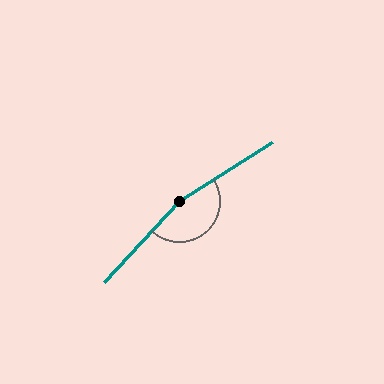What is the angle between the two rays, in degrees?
Approximately 165 degrees.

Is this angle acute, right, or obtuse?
It is obtuse.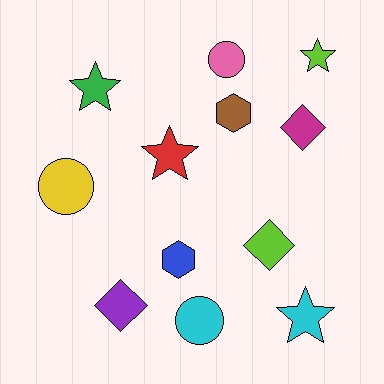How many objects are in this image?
There are 12 objects.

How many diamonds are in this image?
There are 3 diamonds.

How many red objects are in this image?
There is 1 red object.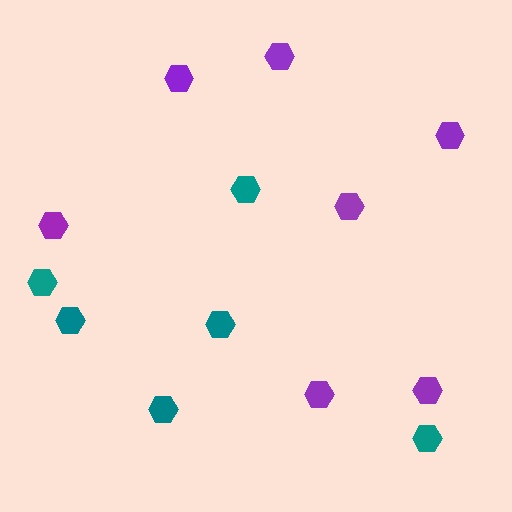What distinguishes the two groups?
There are 2 groups: one group of teal hexagons (6) and one group of purple hexagons (7).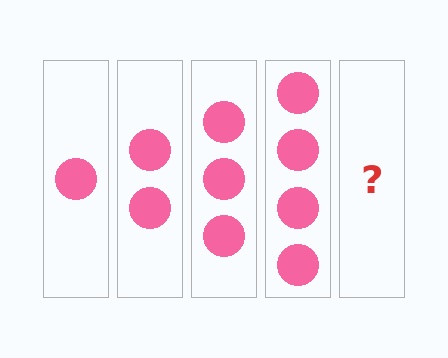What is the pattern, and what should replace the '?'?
The pattern is that each step adds one more circle. The '?' should be 5 circles.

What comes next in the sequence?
The next element should be 5 circles.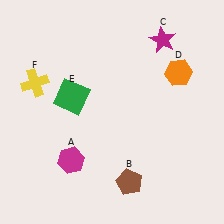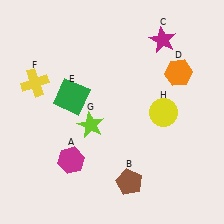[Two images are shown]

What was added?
A lime star (G), a yellow circle (H) were added in Image 2.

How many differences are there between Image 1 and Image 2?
There are 2 differences between the two images.